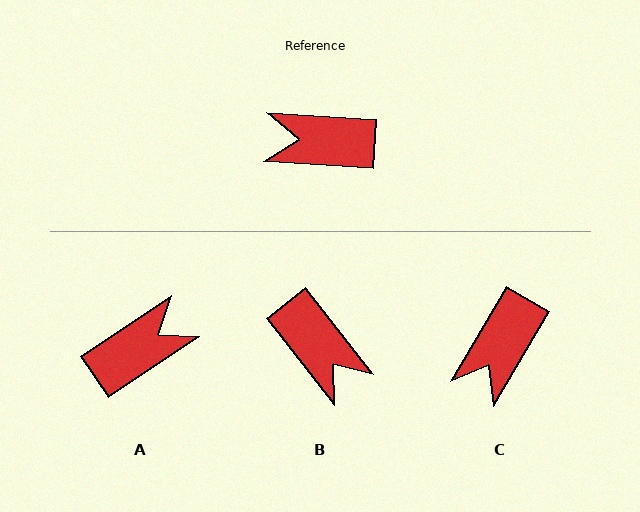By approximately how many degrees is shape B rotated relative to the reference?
Approximately 131 degrees counter-clockwise.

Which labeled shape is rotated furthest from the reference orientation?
A, about 143 degrees away.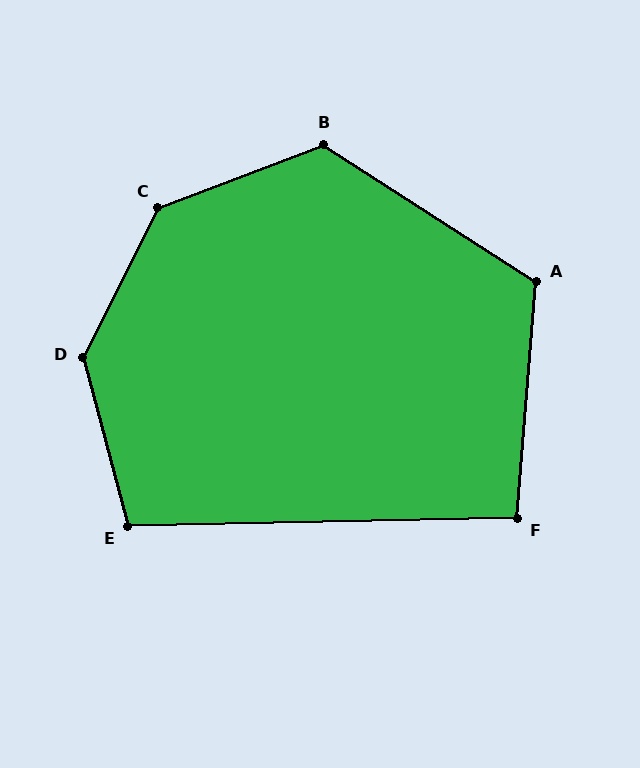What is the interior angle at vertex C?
Approximately 138 degrees (obtuse).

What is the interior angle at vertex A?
Approximately 118 degrees (obtuse).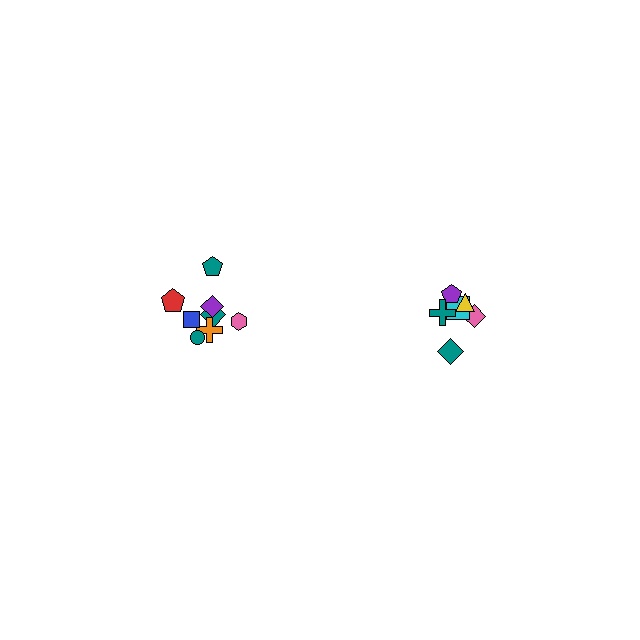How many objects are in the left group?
There are 8 objects.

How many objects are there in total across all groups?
There are 14 objects.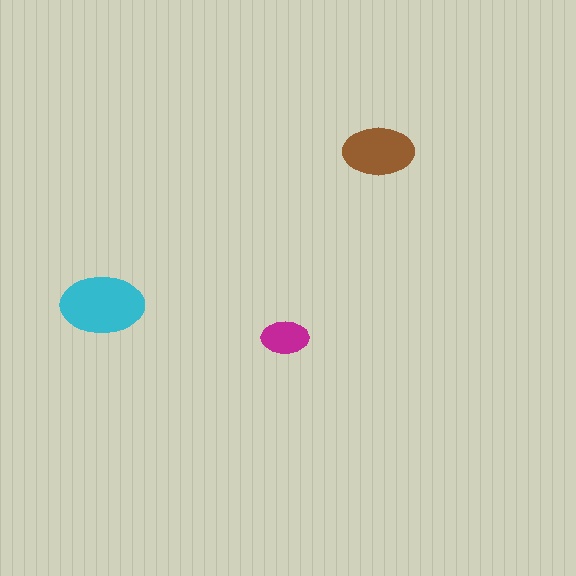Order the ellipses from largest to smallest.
the cyan one, the brown one, the magenta one.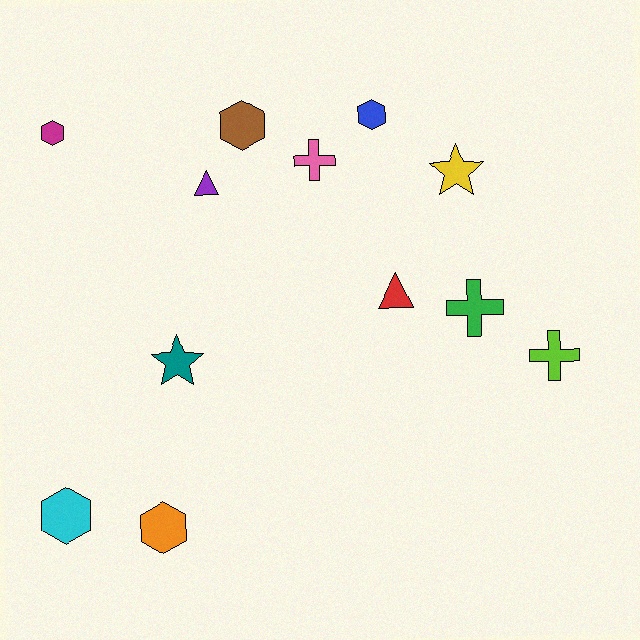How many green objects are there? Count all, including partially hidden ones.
There is 1 green object.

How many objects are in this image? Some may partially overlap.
There are 12 objects.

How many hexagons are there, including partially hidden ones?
There are 5 hexagons.